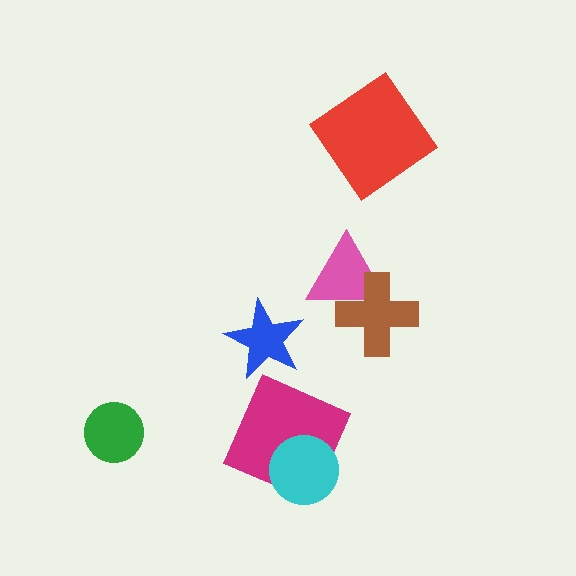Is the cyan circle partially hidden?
No, no other shape covers it.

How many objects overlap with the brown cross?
1 object overlaps with the brown cross.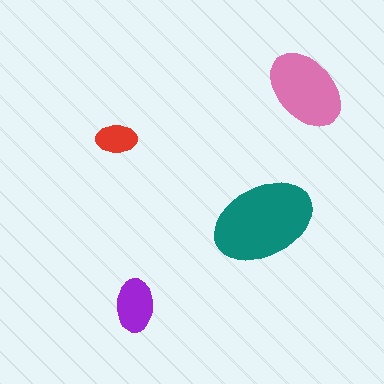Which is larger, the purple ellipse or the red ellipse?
The purple one.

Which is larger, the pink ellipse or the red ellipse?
The pink one.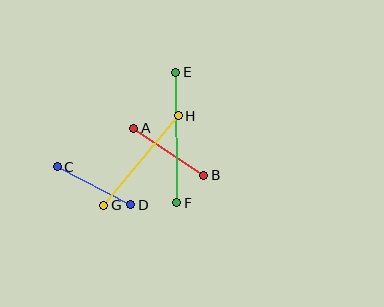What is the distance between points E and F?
The distance is approximately 131 pixels.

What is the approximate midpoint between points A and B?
The midpoint is at approximately (169, 152) pixels.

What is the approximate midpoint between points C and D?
The midpoint is at approximately (94, 186) pixels.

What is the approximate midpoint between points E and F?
The midpoint is at approximately (176, 138) pixels.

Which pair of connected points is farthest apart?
Points E and F are farthest apart.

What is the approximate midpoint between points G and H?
The midpoint is at approximately (141, 160) pixels.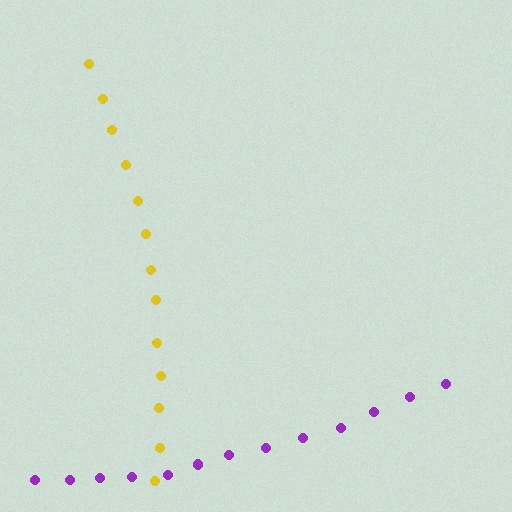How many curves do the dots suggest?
There are 2 distinct paths.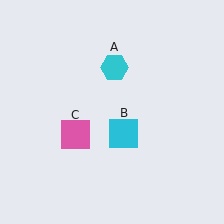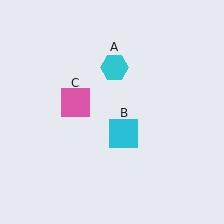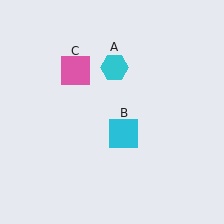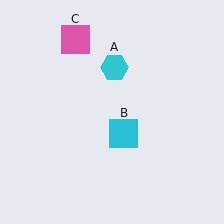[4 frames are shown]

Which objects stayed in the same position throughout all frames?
Cyan hexagon (object A) and cyan square (object B) remained stationary.